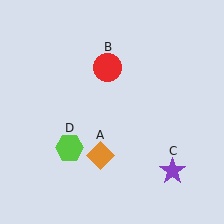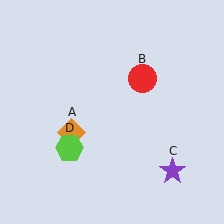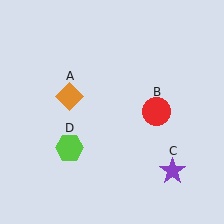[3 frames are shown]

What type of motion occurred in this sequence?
The orange diamond (object A), red circle (object B) rotated clockwise around the center of the scene.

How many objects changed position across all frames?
2 objects changed position: orange diamond (object A), red circle (object B).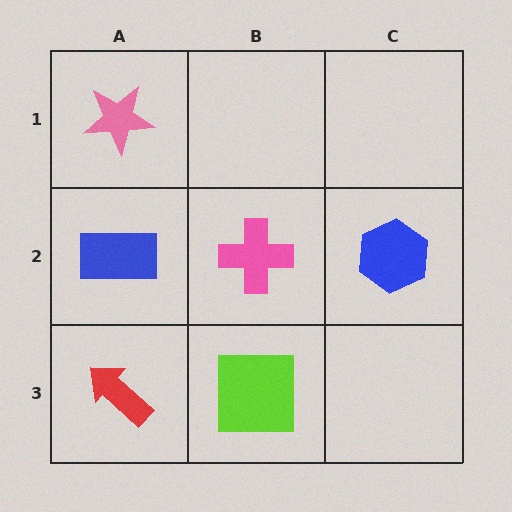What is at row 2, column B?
A pink cross.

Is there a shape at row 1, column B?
No, that cell is empty.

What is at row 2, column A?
A blue rectangle.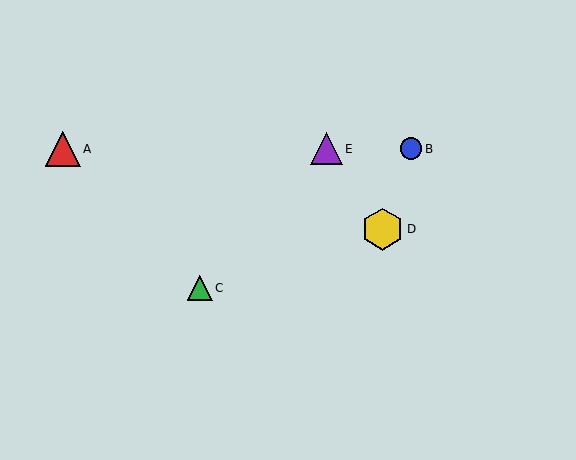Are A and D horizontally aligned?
No, A is at y≈149 and D is at y≈229.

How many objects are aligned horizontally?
3 objects (A, B, E) are aligned horizontally.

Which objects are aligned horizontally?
Objects A, B, E are aligned horizontally.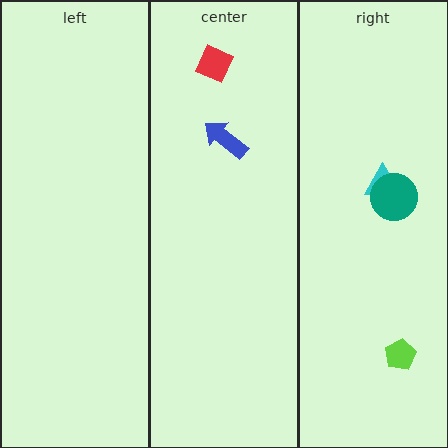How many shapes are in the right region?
3.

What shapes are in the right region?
The lime pentagon, the cyan triangle, the teal circle.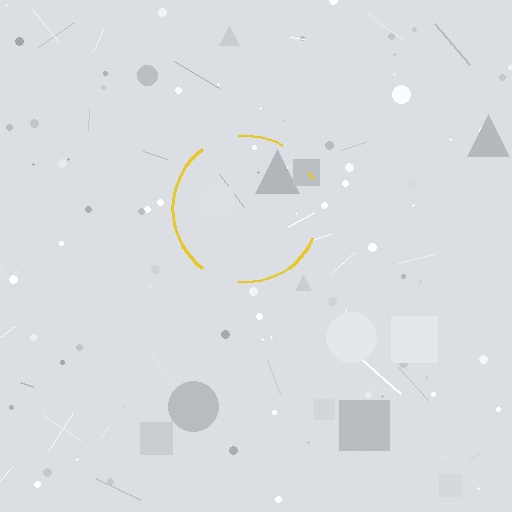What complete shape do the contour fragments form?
The contour fragments form a circle.